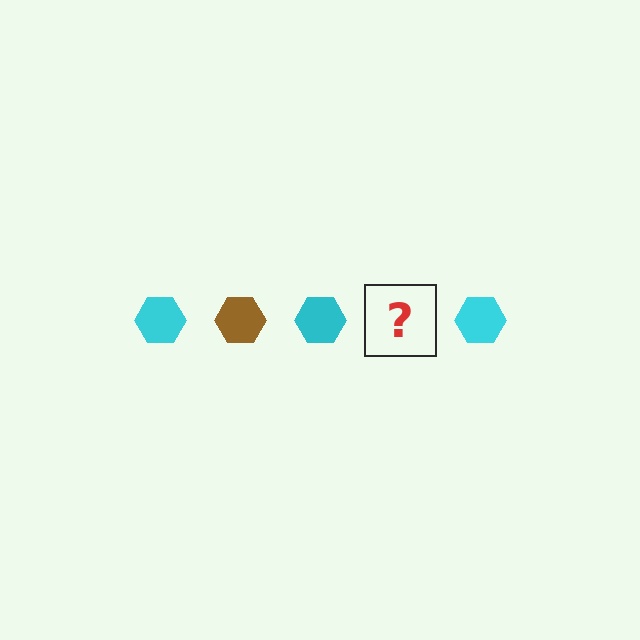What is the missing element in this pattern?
The missing element is a brown hexagon.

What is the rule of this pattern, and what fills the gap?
The rule is that the pattern cycles through cyan, brown hexagons. The gap should be filled with a brown hexagon.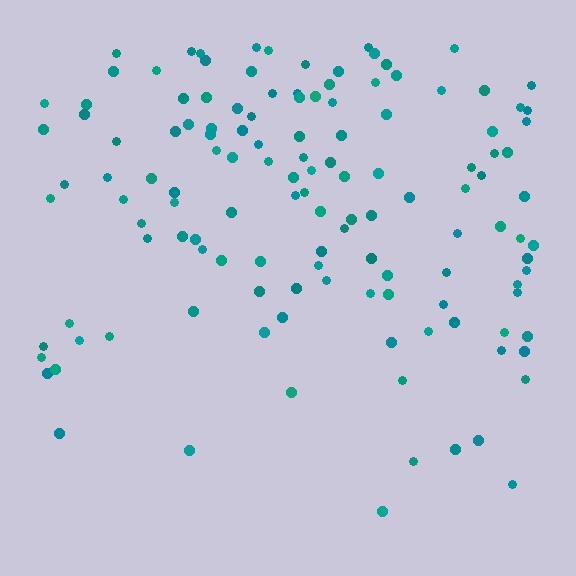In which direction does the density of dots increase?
From bottom to top, with the top side densest.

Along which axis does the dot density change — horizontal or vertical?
Vertical.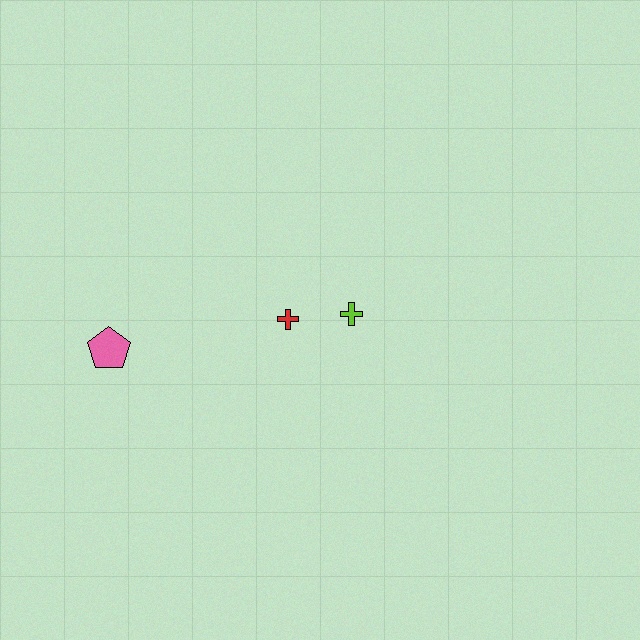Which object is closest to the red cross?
The lime cross is closest to the red cross.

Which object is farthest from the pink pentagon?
The lime cross is farthest from the pink pentagon.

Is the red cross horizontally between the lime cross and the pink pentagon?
Yes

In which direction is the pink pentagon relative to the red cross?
The pink pentagon is to the left of the red cross.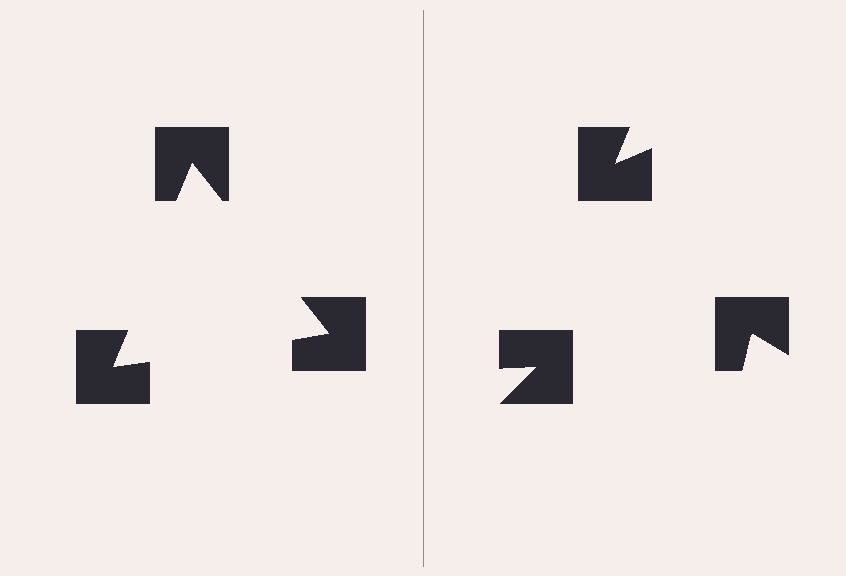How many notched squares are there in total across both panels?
6 — 3 on each side.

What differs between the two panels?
The notched squares are positioned identically on both sides; only the wedge orientations differ. On the left they align to a triangle; on the right they are misaligned.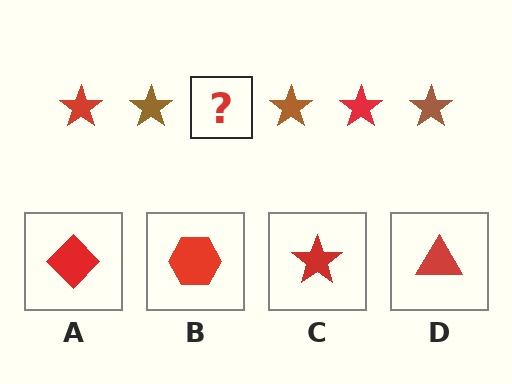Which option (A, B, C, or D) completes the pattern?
C.